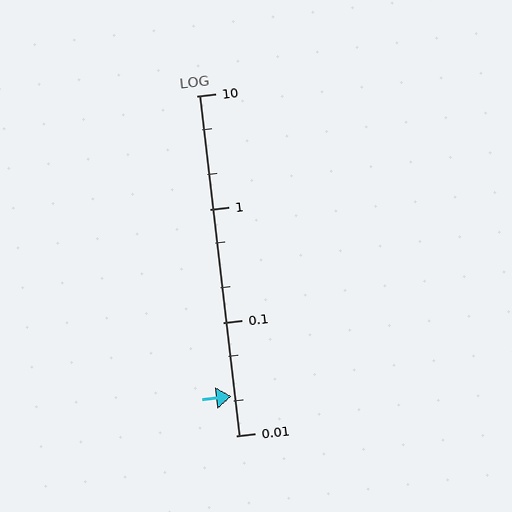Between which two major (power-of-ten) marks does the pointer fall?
The pointer is between 0.01 and 0.1.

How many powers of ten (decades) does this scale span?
The scale spans 3 decades, from 0.01 to 10.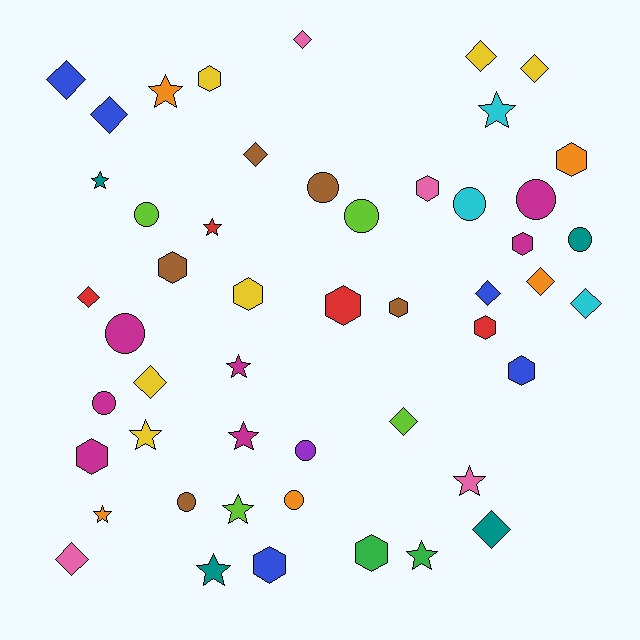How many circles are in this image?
There are 11 circles.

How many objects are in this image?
There are 50 objects.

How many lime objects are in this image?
There are 4 lime objects.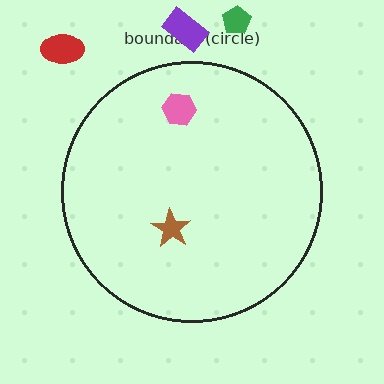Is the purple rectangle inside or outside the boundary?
Outside.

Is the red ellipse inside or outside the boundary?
Outside.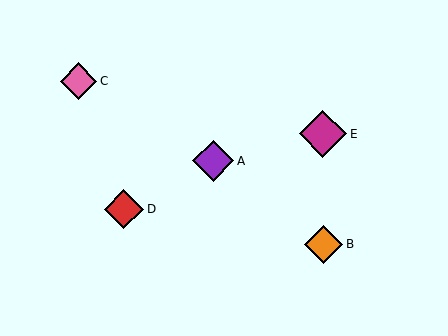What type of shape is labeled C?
Shape C is a pink diamond.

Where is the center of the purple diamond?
The center of the purple diamond is at (213, 161).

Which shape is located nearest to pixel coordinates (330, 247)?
The orange diamond (labeled B) at (324, 244) is nearest to that location.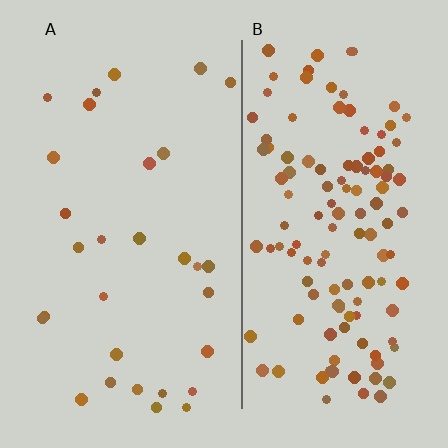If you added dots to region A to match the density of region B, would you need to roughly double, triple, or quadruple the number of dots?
Approximately quadruple.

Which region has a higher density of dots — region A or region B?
B (the right).